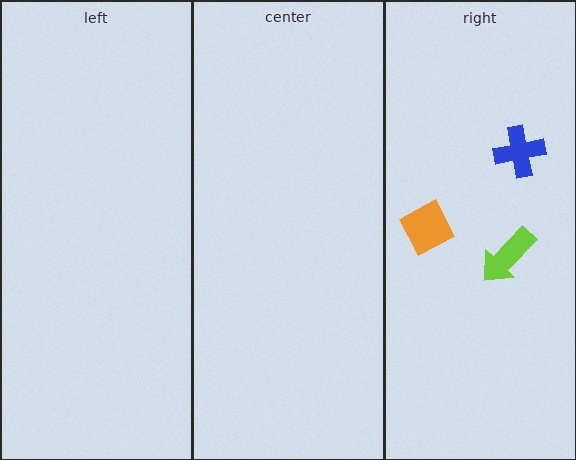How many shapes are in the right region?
3.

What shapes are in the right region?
The lime arrow, the blue cross, the orange diamond.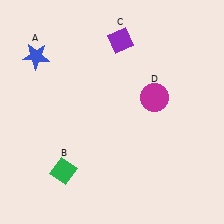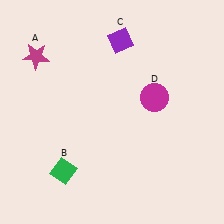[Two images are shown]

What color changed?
The star (A) changed from blue in Image 1 to magenta in Image 2.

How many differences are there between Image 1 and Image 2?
There is 1 difference between the two images.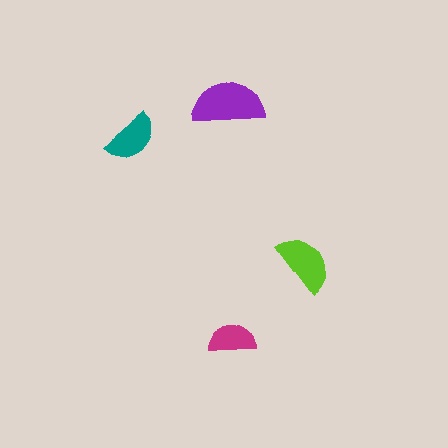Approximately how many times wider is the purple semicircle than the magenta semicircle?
About 1.5 times wider.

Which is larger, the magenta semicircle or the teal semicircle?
The teal one.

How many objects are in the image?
There are 4 objects in the image.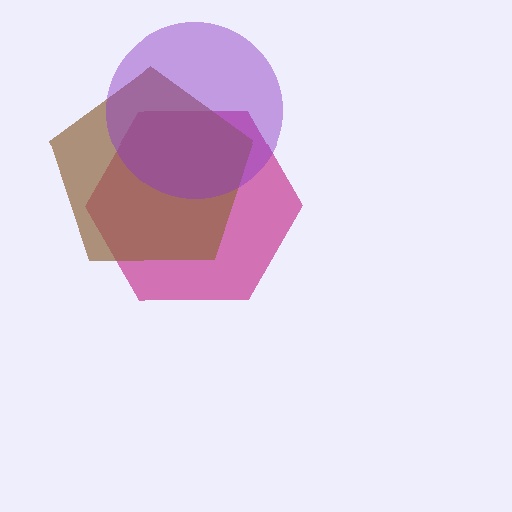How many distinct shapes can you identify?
There are 3 distinct shapes: a magenta hexagon, a brown pentagon, a purple circle.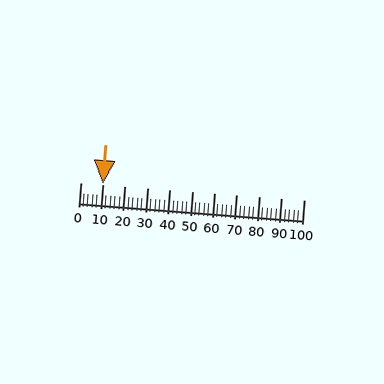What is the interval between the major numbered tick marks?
The major tick marks are spaced 10 units apart.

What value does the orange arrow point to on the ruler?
The orange arrow points to approximately 10.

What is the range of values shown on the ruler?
The ruler shows values from 0 to 100.